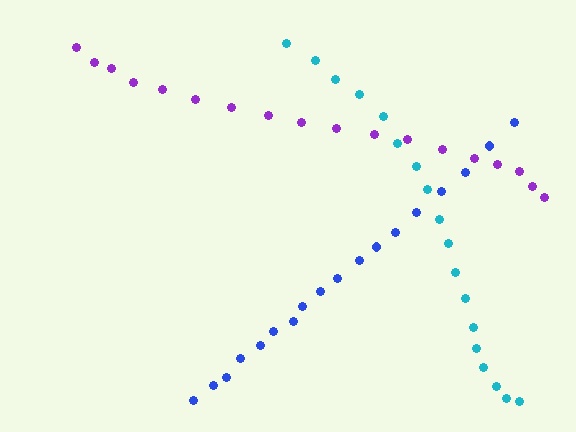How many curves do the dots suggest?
There are 3 distinct paths.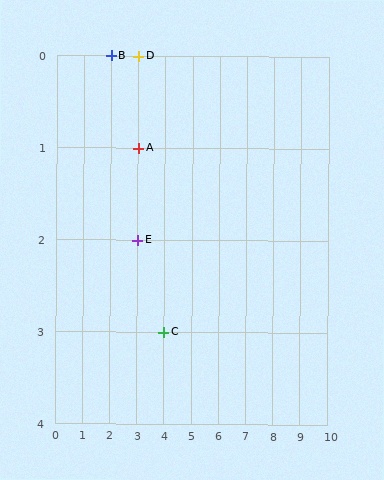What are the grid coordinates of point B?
Point B is at grid coordinates (2, 0).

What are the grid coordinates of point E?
Point E is at grid coordinates (3, 2).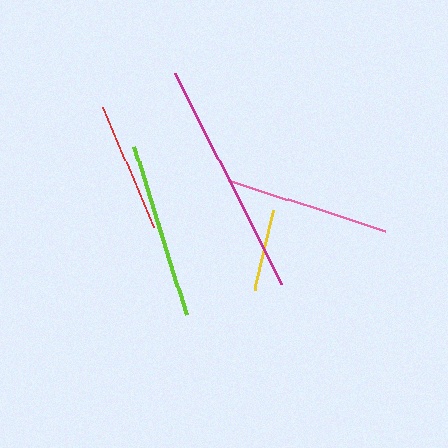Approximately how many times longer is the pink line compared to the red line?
The pink line is approximately 1.3 times the length of the red line.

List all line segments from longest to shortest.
From longest to shortest: magenta, lime, pink, red, yellow.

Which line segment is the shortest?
The yellow line is the shortest at approximately 82 pixels.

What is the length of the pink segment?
The pink segment is approximately 165 pixels long.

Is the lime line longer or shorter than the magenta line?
The magenta line is longer than the lime line.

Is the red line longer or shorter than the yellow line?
The red line is longer than the yellow line.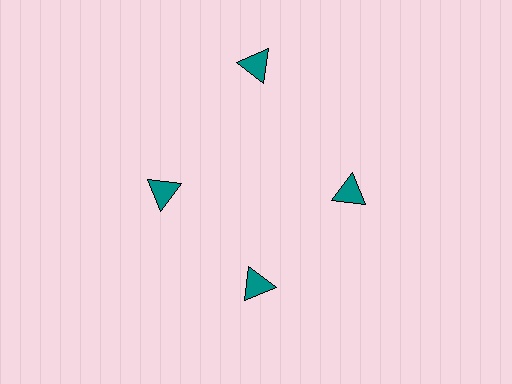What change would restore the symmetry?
The symmetry would be restored by moving it inward, back onto the ring so that all 4 triangles sit at equal angles and equal distance from the center.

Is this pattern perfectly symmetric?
No. The 4 teal triangles are arranged in a ring, but one element near the 12 o'clock position is pushed outward from the center, breaking the 4-fold rotational symmetry.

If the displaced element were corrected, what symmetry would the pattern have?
It would have 4-fold rotational symmetry — the pattern would map onto itself every 90 degrees.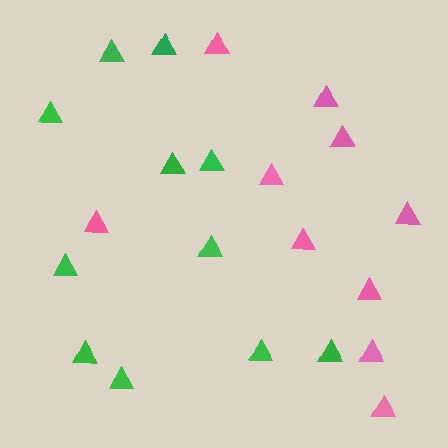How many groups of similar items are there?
There are 2 groups: one group of green triangles (11) and one group of pink triangles (10).